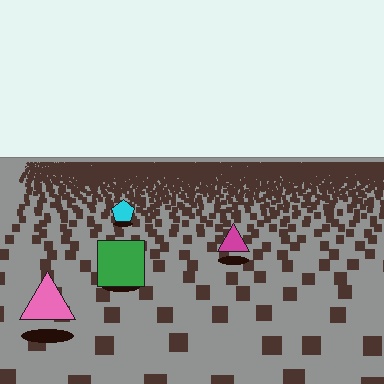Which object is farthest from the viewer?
The cyan pentagon is farthest from the viewer. It appears smaller and the ground texture around it is denser.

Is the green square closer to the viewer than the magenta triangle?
Yes. The green square is closer — you can tell from the texture gradient: the ground texture is coarser near it.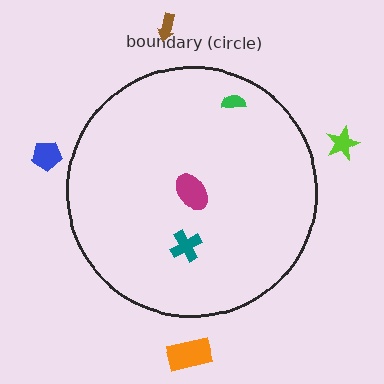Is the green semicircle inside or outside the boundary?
Inside.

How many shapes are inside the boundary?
3 inside, 4 outside.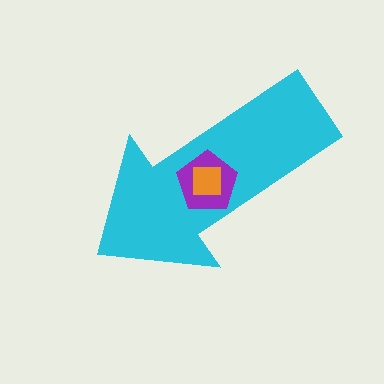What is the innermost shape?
The orange square.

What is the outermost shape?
The cyan arrow.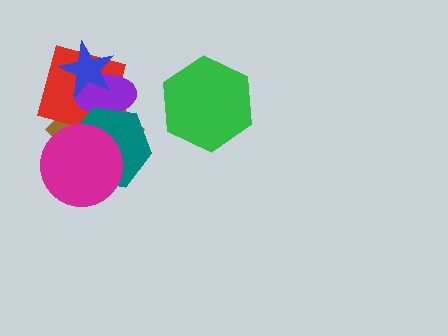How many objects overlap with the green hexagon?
0 objects overlap with the green hexagon.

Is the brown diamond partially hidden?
Yes, it is partially covered by another shape.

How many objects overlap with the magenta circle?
2 objects overlap with the magenta circle.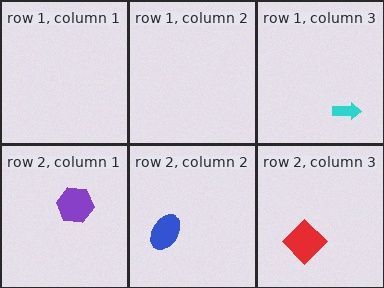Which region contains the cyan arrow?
The row 1, column 3 region.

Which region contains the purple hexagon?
The row 2, column 1 region.